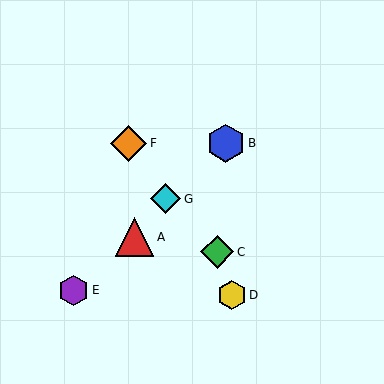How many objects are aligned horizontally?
2 objects (B, F) are aligned horizontally.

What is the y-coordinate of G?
Object G is at y≈199.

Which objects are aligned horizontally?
Objects B, F are aligned horizontally.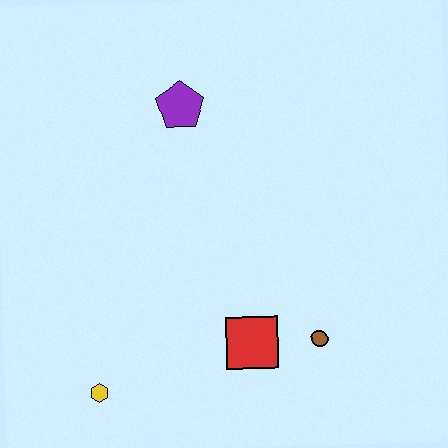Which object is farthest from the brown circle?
The purple pentagon is farthest from the brown circle.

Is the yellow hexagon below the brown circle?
Yes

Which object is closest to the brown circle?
The red square is closest to the brown circle.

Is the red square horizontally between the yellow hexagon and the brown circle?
Yes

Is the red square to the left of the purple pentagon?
No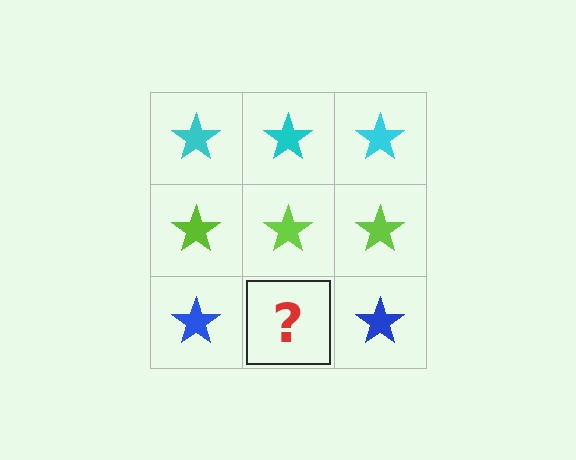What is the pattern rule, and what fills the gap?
The rule is that each row has a consistent color. The gap should be filled with a blue star.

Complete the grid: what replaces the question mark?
The question mark should be replaced with a blue star.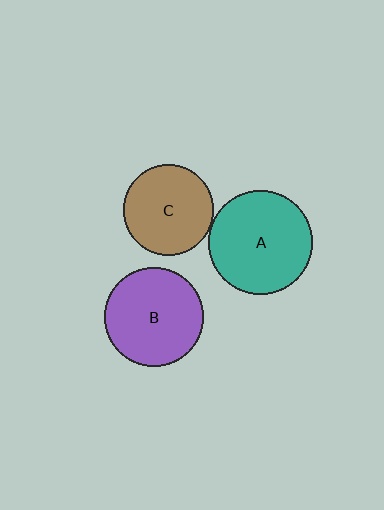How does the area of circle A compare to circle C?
Approximately 1.3 times.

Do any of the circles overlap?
No, none of the circles overlap.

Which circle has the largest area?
Circle A (teal).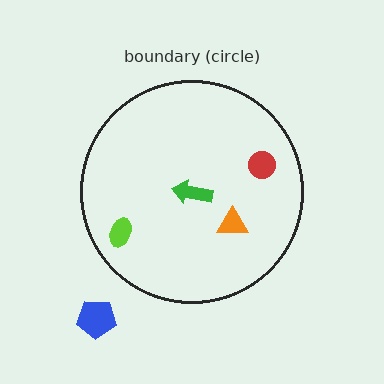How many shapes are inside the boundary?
4 inside, 1 outside.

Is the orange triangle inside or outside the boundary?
Inside.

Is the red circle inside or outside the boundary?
Inside.